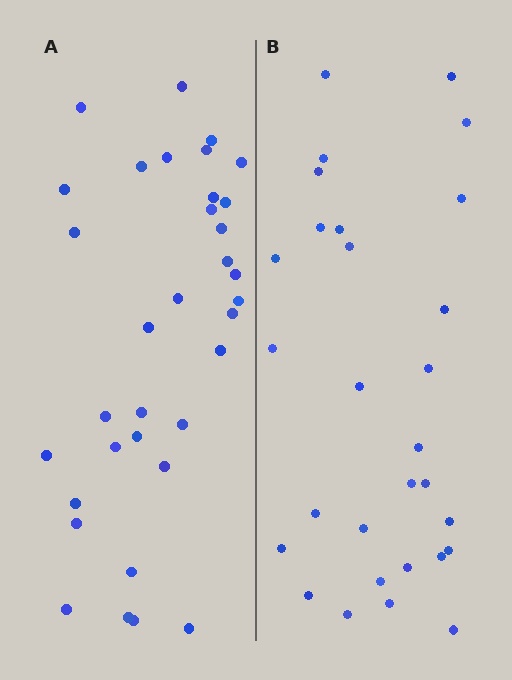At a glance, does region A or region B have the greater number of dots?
Region A (the left region) has more dots.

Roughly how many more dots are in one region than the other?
Region A has about 5 more dots than region B.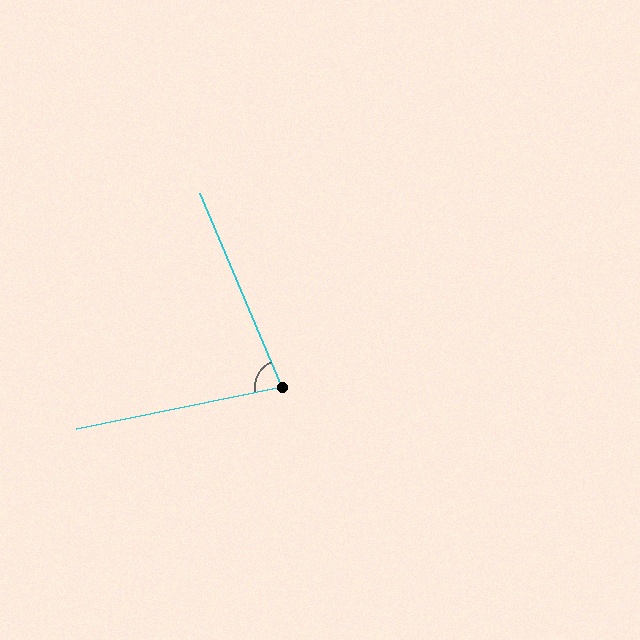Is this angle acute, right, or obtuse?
It is acute.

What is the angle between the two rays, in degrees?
Approximately 79 degrees.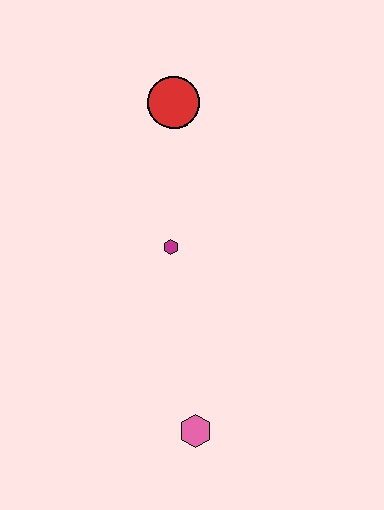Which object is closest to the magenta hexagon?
The red circle is closest to the magenta hexagon.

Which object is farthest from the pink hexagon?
The red circle is farthest from the pink hexagon.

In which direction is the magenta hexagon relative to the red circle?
The magenta hexagon is below the red circle.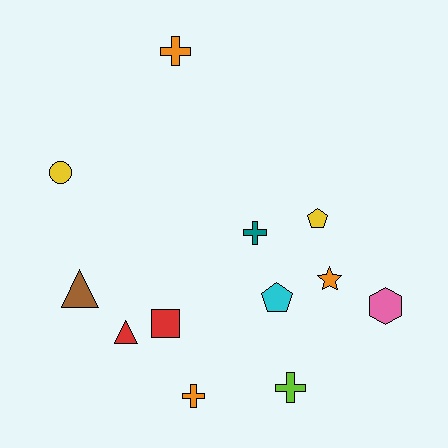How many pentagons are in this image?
There are 2 pentagons.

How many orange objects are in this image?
There are 3 orange objects.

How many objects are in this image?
There are 12 objects.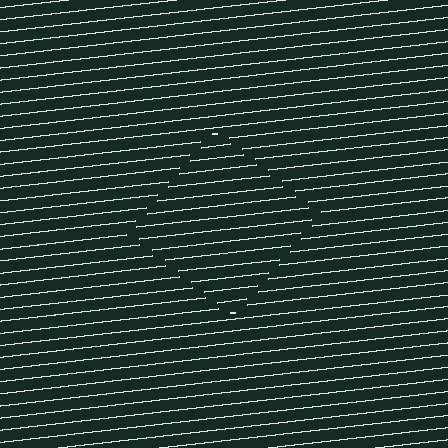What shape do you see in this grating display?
An illusory square. The interior of the shape contains the same grating, shifted by half a period — the contour is defined by the phase discontinuity where line-ends from the inner and outer gratings abut.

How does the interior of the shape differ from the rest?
The interior of the shape contains the same grating, shifted by half a period — the contour is defined by the phase discontinuity where line-ends from the inner and outer gratings abut.